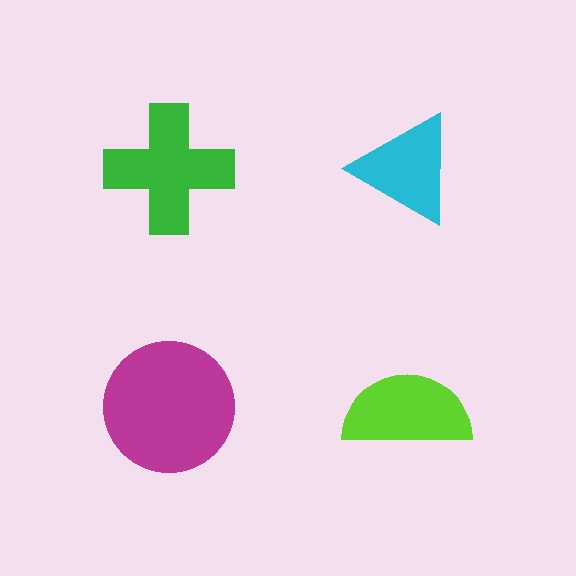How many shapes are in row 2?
2 shapes.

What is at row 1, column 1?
A green cross.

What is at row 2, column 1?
A magenta circle.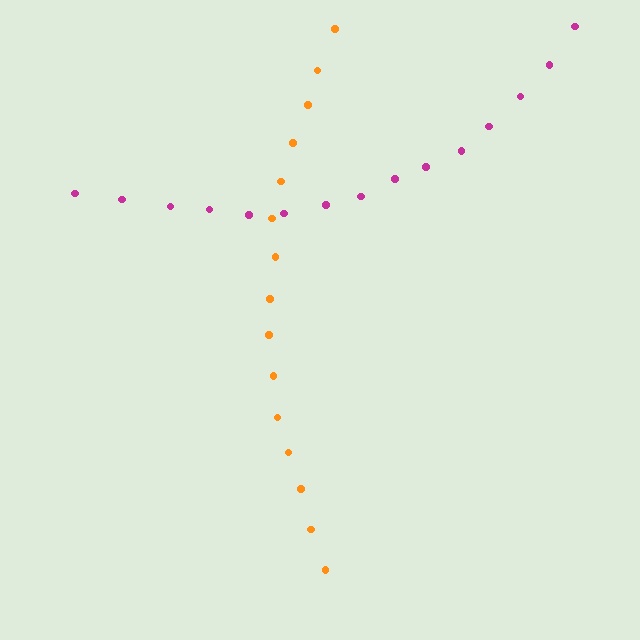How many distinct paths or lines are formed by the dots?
There are 2 distinct paths.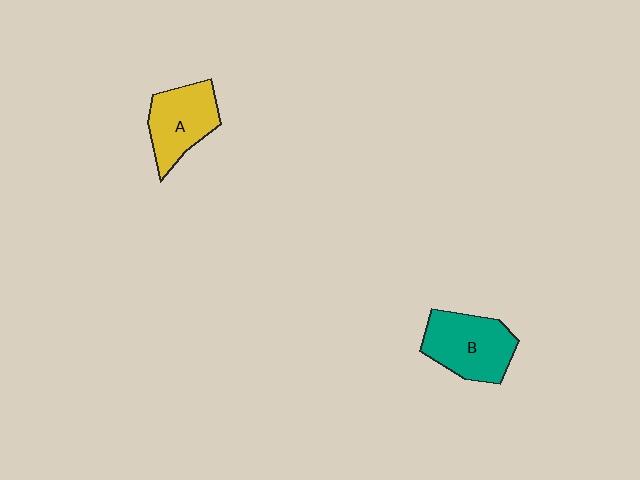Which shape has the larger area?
Shape B (teal).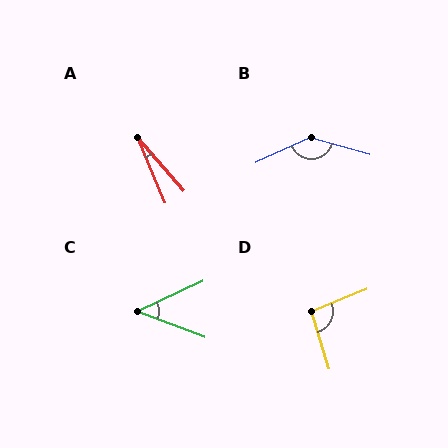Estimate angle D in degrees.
Approximately 95 degrees.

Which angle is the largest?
B, at approximately 140 degrees.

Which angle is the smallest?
A, at approximately 19 degrees.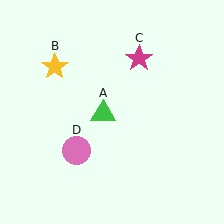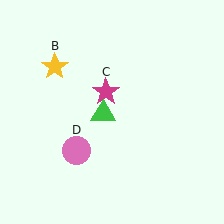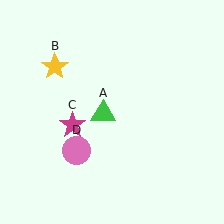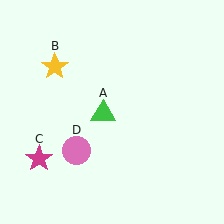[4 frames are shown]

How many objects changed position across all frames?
1 object changed position: magenta star (object C).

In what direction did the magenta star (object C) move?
The magenta star (object C) moved down and to the left.